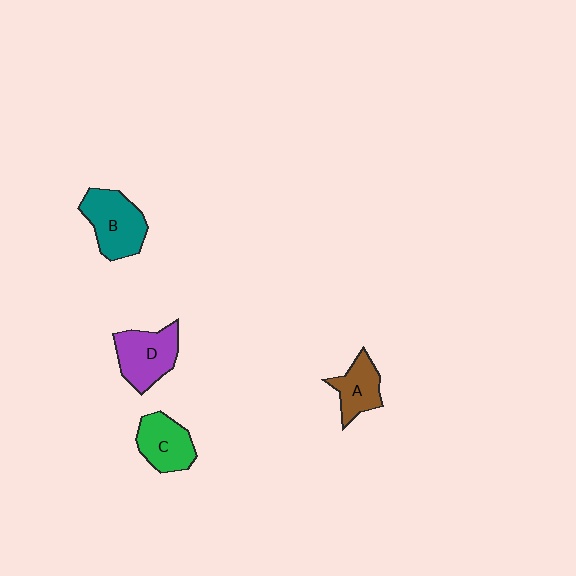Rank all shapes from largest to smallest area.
From largest to smallest: B (teal), D (purple), C (green), A (brown).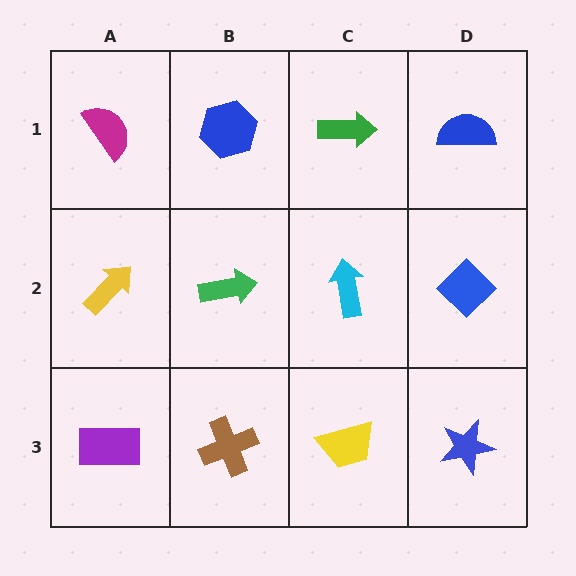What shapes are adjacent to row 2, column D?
A blue semicircle (row 1, column D), a blue star (row 3, column D), a cyan arrow (row 2, column C).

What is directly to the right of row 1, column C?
A blue semicircle.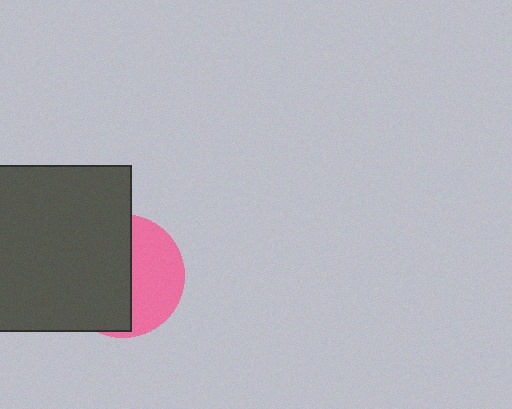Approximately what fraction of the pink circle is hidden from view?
Roughly 57% of the pink circle is hidden behind the dark gray square.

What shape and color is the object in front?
The object in front is a dark gray square.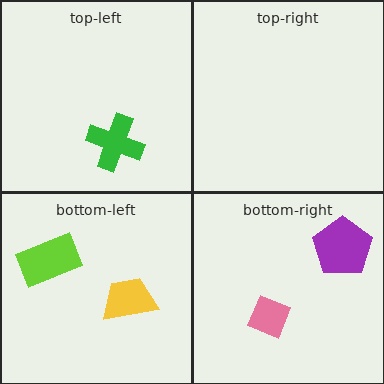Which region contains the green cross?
The top-left region.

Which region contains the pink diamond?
The bottom-right region.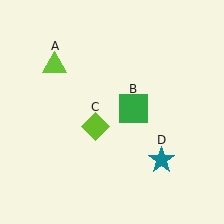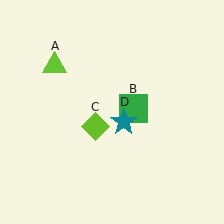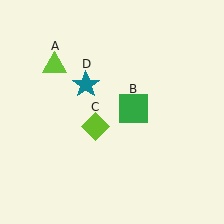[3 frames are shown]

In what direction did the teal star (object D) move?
The teal star (object D) moved up and to the left.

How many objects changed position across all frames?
1 object changed position: teal star (object D).